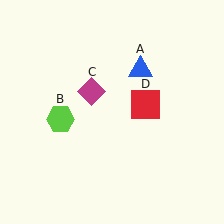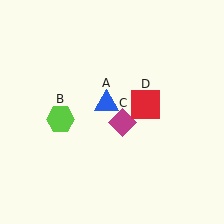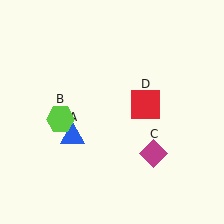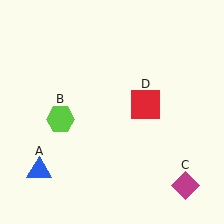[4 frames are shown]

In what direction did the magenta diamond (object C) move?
The magenta diamond (object C) moved down and to the right.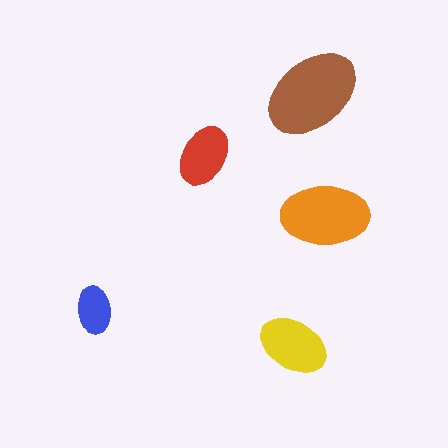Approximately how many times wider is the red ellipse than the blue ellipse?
About 1.5 times wider.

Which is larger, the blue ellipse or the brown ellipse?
The brown one.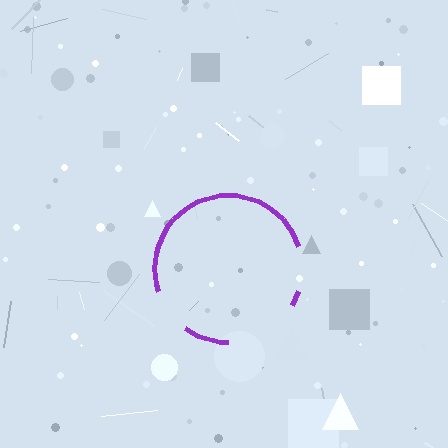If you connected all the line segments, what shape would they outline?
They would outline a circle.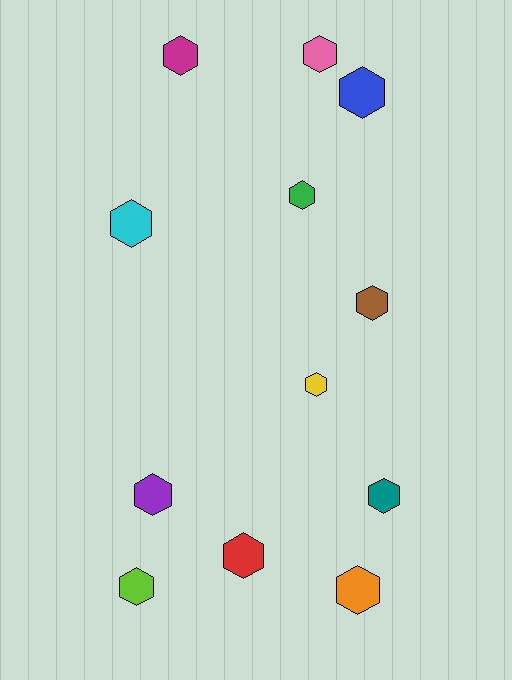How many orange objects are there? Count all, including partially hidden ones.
There is 1 orange object.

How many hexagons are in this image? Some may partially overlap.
There are 12 hexagons.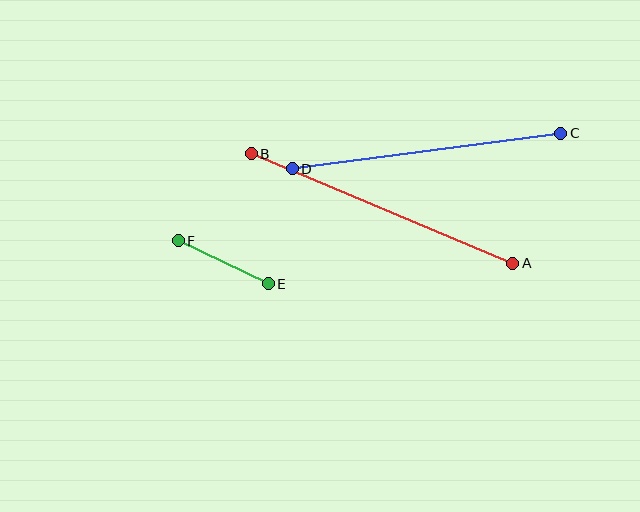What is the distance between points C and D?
The distance is approximately 271 pixels.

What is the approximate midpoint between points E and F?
The midpoint is at approximately (223, 262) pixels.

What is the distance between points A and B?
The distance is approximately 283 pixels.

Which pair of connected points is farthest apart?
Points A and B are farthest apart.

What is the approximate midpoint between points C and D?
The midpoint is at approximately (427, 151) pixels.